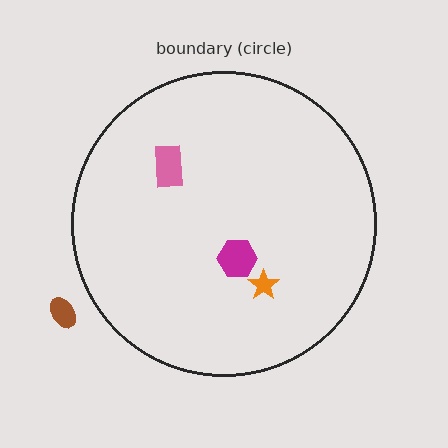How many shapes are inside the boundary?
3 inside, 1 outside.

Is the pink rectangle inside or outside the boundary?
Inside.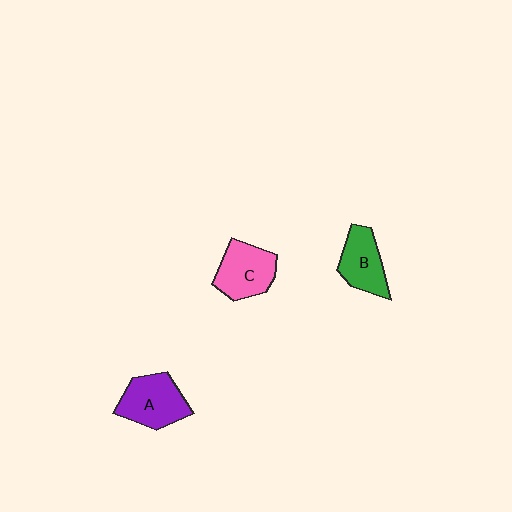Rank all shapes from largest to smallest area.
From largest to smallest: A (purple), C (pink), B (green).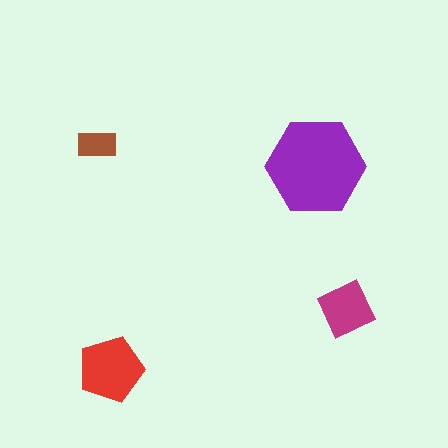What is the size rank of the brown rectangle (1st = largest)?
4th.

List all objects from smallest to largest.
The brown rectangle, the magenta square, the red pentagon, the purple hexagon.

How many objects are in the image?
There are 4 objects in the image.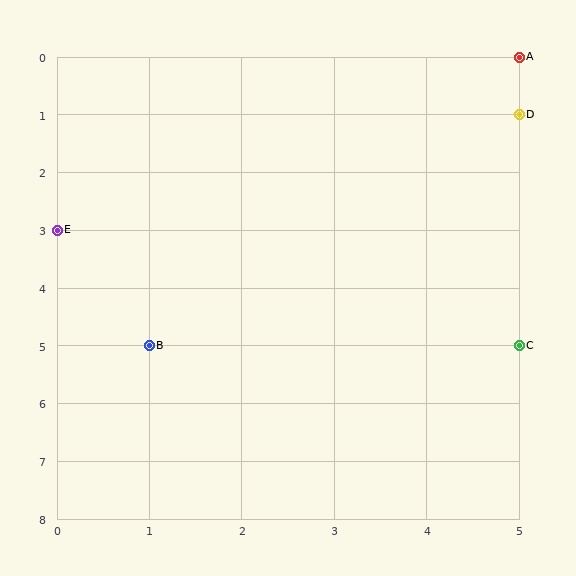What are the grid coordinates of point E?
Point E is at grid coordinates (0, 3).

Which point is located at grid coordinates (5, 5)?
Point C is at (5, 5).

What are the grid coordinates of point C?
Point C is at grid coordinates (5, 5).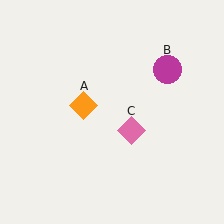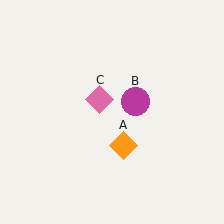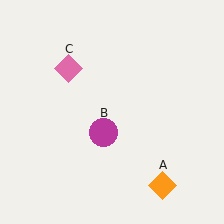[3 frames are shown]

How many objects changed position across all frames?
3 objects changed position: orange diamond (object A), magenta circle (object B), pink diamond (object C).